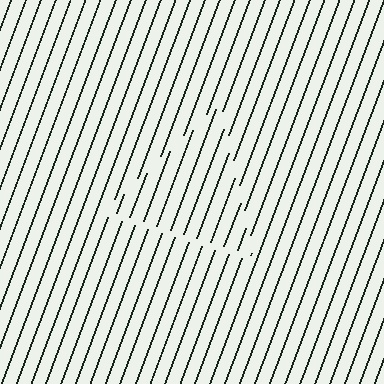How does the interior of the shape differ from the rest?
The interior of the shape contains the same grating, shifted by half a period — the contour is defined by the phase discontinuity where line-ends from the inner and outer gratings abut.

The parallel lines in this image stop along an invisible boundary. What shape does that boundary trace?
An illusory triangle. The interior of the shape contains the same grating, shifted by half a period — the contour is defined by the phase discontinuity where line-ends from the inner and outer gratings abut.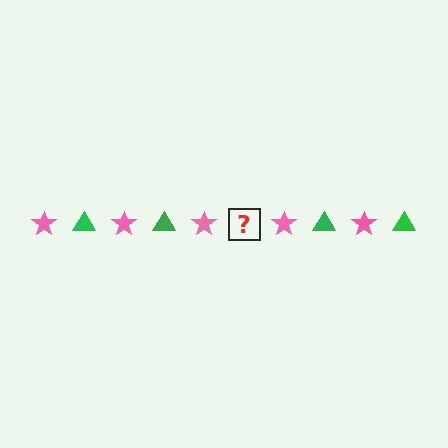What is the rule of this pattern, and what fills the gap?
The rule is that the pattern alternates between pink star and green triangle. The gap should be filled with a green triangle.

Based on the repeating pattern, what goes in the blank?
The blank should be a green triangle.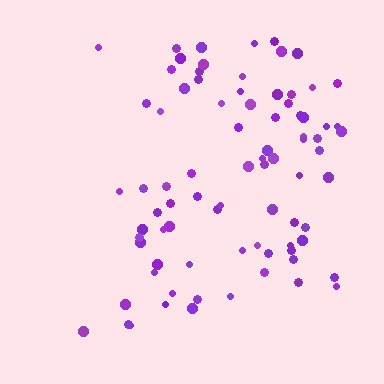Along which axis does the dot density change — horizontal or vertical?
Horizontal.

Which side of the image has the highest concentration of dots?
The right.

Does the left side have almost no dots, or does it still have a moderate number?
Still a moderate number, just noticeably fewer than the right.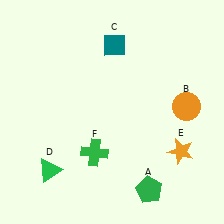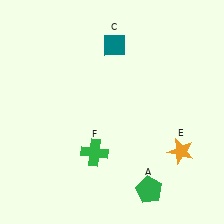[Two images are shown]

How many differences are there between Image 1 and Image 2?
There are 2 differences between the two images.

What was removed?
The orange circle (B), the green triangle (D) were removed in Image 2.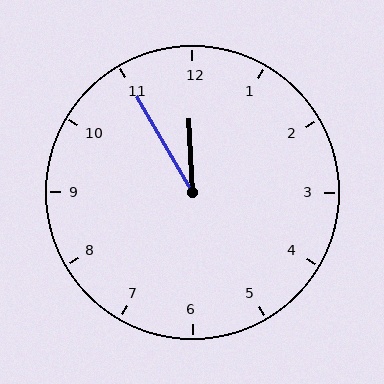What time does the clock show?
11:55.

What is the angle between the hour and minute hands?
Approximately 28 degrees.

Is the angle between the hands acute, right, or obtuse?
It is acute.